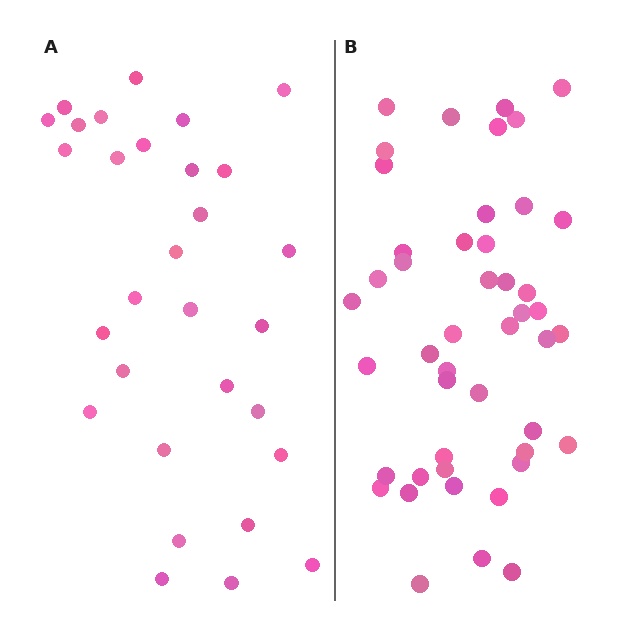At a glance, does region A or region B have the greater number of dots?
Region B (the right region) has more dots.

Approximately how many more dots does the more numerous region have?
Region B has approximately 15 more dots than region A.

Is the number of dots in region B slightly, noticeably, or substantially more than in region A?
Region B has substantially more. The ratio is roughly 1.5 to 1.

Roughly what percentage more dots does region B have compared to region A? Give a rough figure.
About 55% more.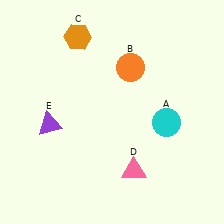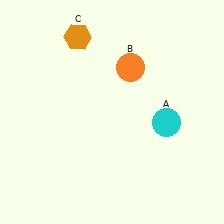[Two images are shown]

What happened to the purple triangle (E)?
The purple triangle (E) was removed in Image 2. It was in the bottom-left area of Image 1.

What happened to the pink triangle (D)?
The pink triangle (D) was removed in Image 2. It was in the bottom-right area of Image 1.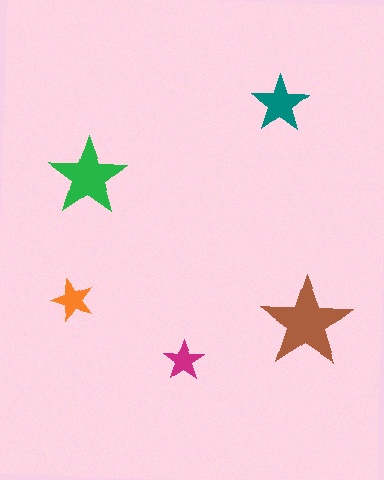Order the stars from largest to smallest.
the brown one, the green one, the teal one, the orange one, the magenta one.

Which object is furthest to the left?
The orange star is leftmost.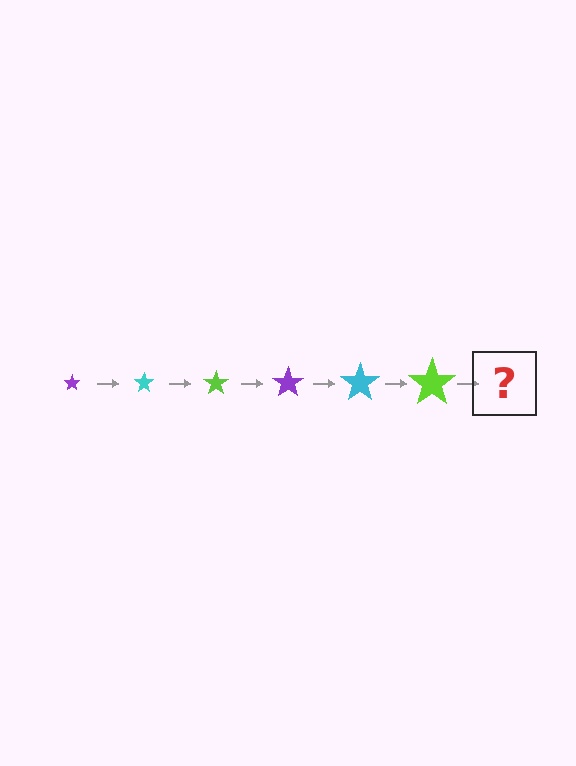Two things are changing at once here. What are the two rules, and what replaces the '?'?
The two rules are that the star grows larger each step and the color cycles through purple, cyan, and lime. The '?' should be a purple star, larger than the previous one.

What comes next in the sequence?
The next element should be a purple star, larger than the previous one.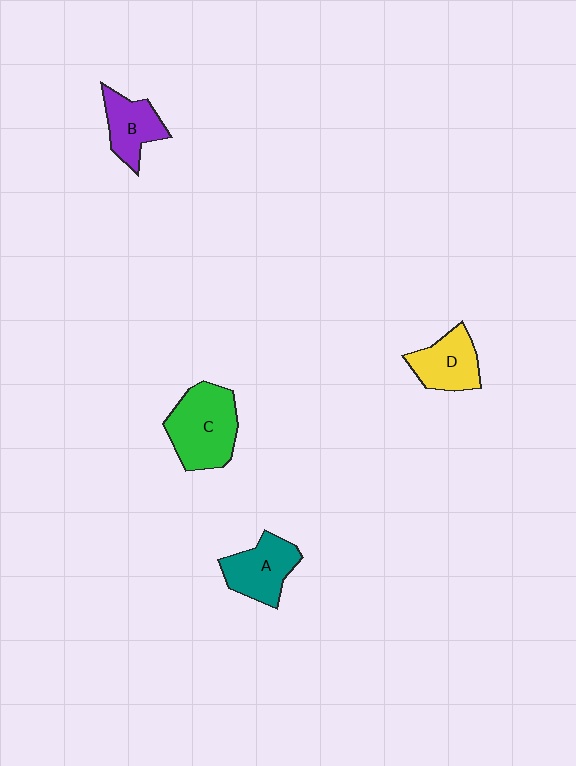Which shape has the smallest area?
Shape B (purple).